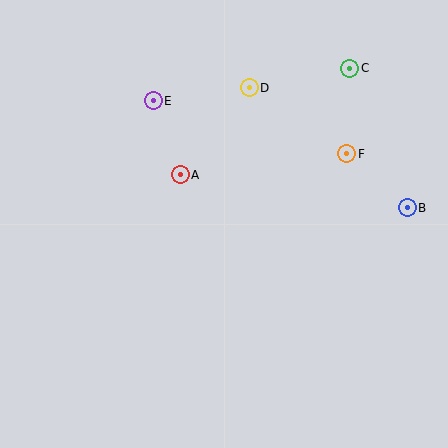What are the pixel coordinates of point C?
Point C is at (350, 68).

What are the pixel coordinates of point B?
Point B is at (407, 208).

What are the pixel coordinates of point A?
Point A is at (180, 175).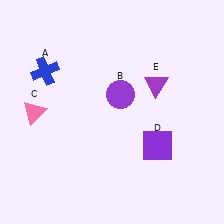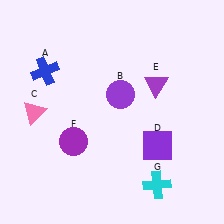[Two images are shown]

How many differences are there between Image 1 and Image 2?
There are 2 differences between the two images.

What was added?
A purple circle (F), a cyan cross (G) were added in Image 2.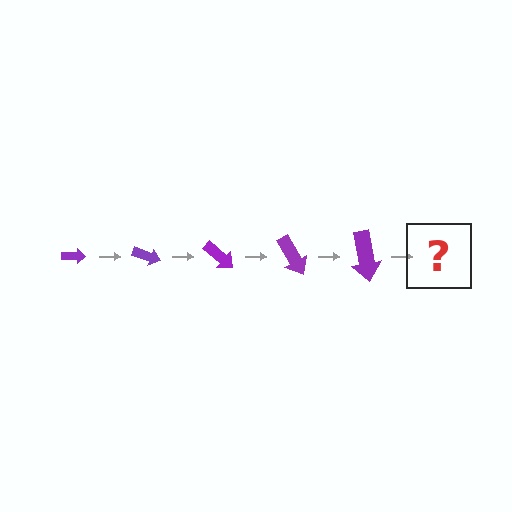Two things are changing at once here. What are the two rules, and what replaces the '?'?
The two rules are that the arrow grows larger each step and it rotates 20 degrees each step. The '?' should be an arrow, larger than the previous one and rotated 100 degrees from the start.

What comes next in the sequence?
The next element should be an arrow, larger than the previous one and rotated 100 degrees from the start.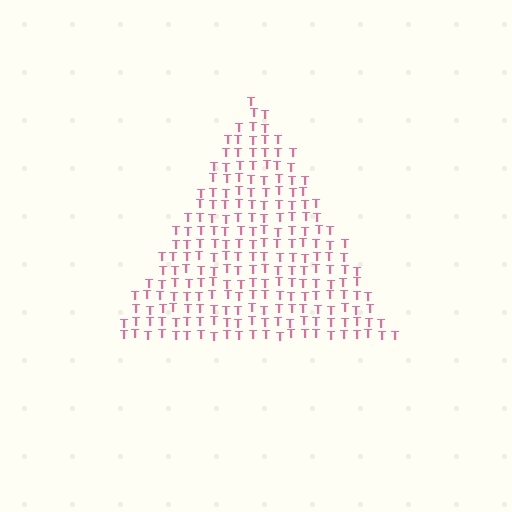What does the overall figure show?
The overall figure shows a triangle.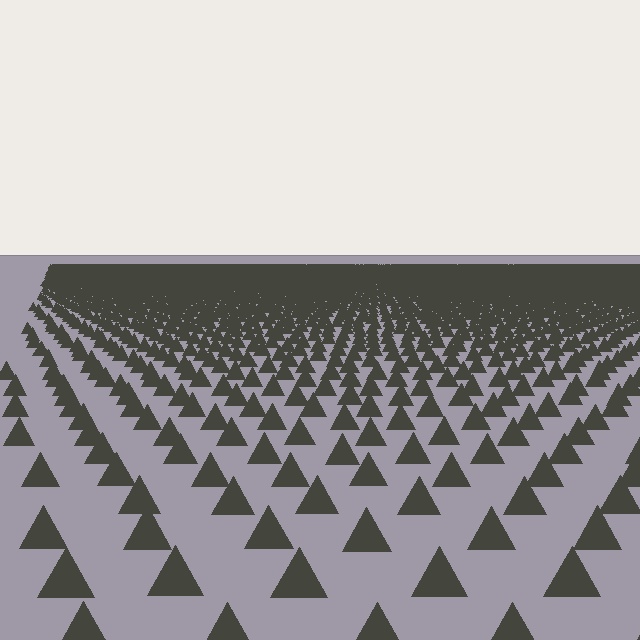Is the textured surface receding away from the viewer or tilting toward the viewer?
The surface is receding away from the viewer. Texture elements get smaller and denser toward the top.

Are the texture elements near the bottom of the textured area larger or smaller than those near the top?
Larger. Near the bottom, elements are closer to the viewer and appear at a bigger on-screen size.